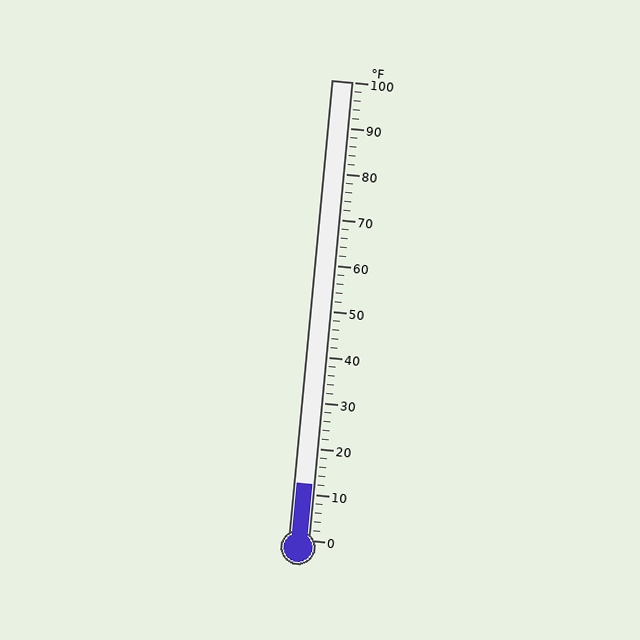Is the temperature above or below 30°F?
The temperature is below 30°F.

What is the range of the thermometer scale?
The thermometer scale ranges from 0°F to 100°F.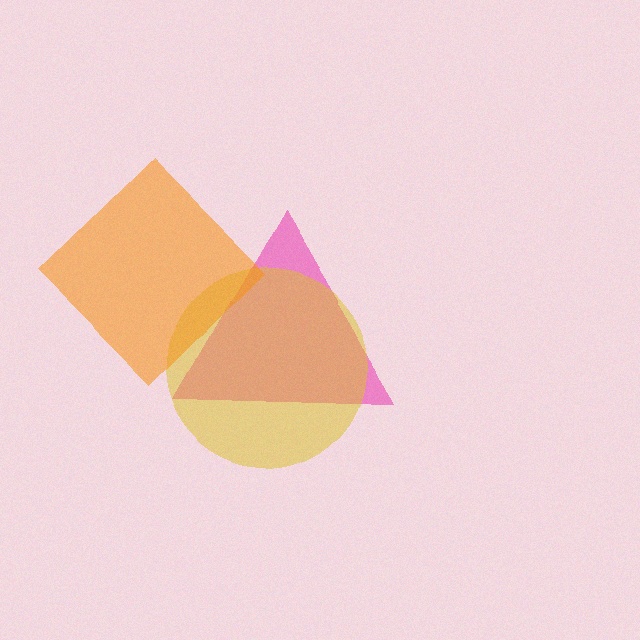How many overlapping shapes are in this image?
There are 3 overlapping shapes in the image.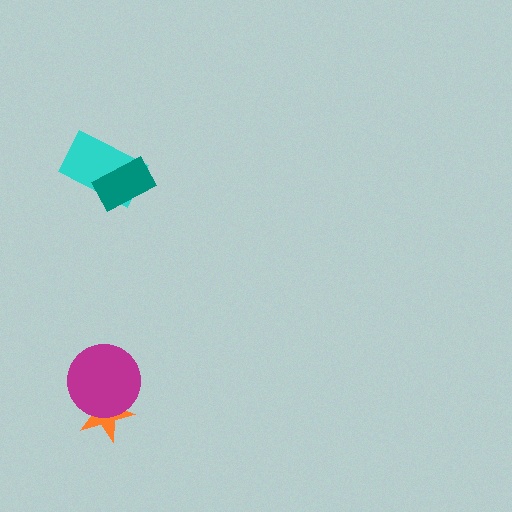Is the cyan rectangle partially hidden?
Yes, it is partially covered by another shape.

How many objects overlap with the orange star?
1 object overlaps with the orange star.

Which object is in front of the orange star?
The magenta circle is in front of the orange star.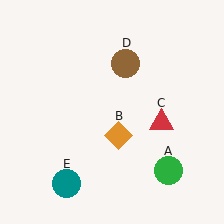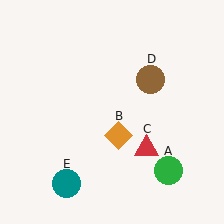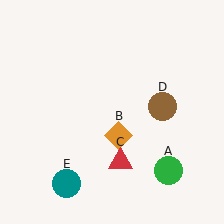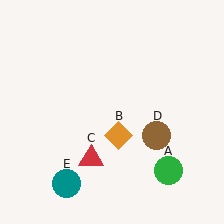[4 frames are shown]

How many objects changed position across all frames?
2 objects changed position: red triangle (object C), brown circle (object D).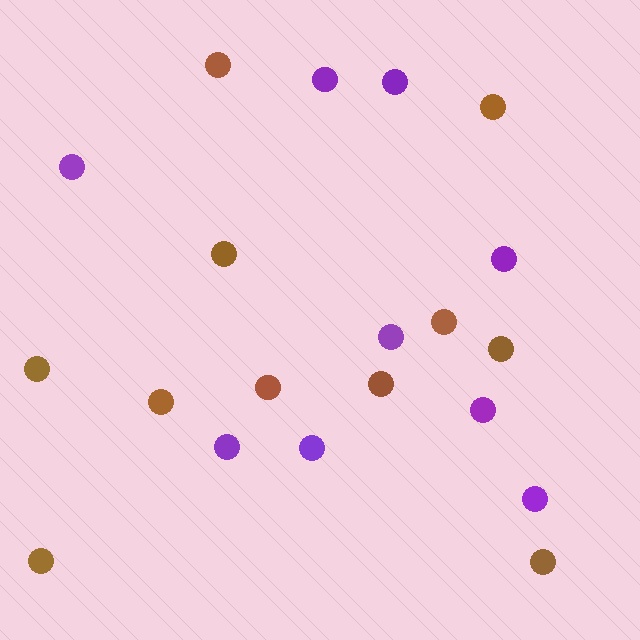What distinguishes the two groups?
There are 2 groups: one group of brown circles (11) and one group of purple circles (9).